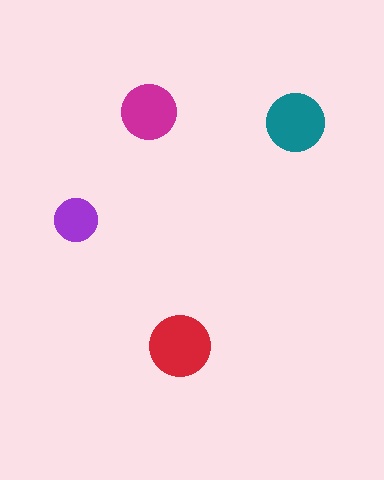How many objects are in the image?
There are 4 objects in the image.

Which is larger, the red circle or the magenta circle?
The red one.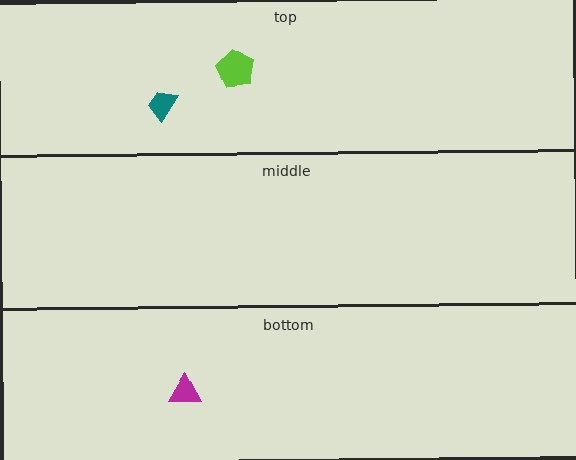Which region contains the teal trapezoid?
The top region.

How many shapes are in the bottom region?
1.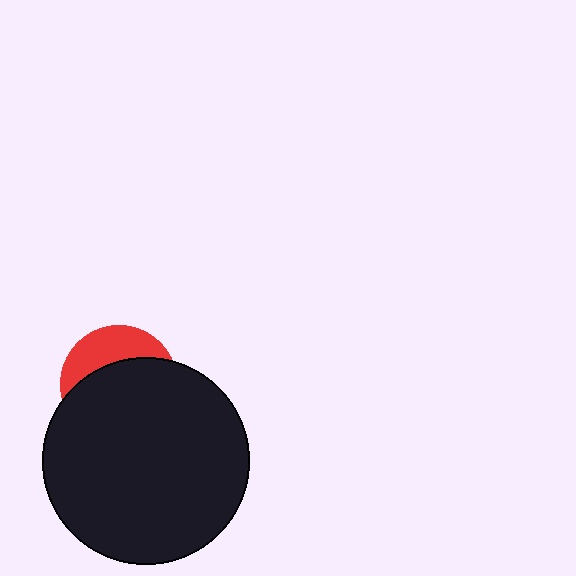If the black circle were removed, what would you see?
You would see the complete red circle.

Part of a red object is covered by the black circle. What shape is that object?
It is a circle.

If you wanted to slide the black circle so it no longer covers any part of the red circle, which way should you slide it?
Slide it down — that is the most direct way to separate the two shapes.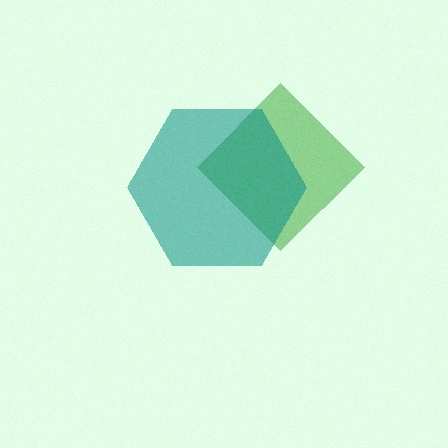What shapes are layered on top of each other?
The layered shapes are: a green diamond, a teal hexagon.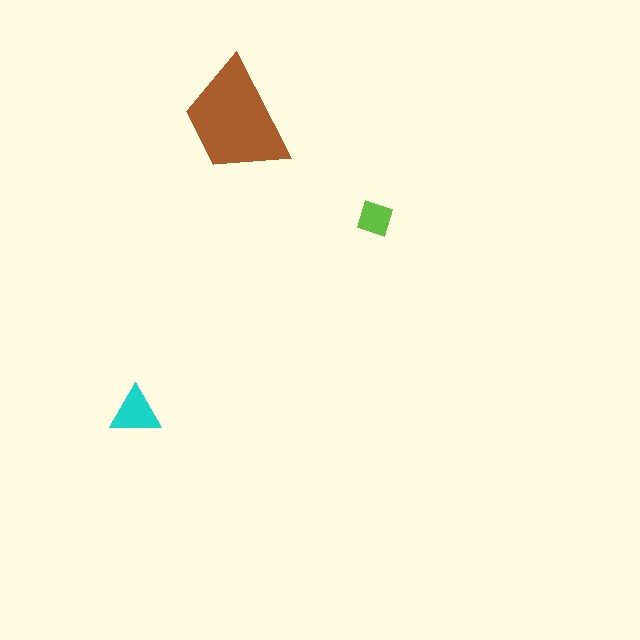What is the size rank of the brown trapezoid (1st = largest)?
1st.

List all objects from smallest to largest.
The lime diamond, the cyan triangle, the brown trapezoid.